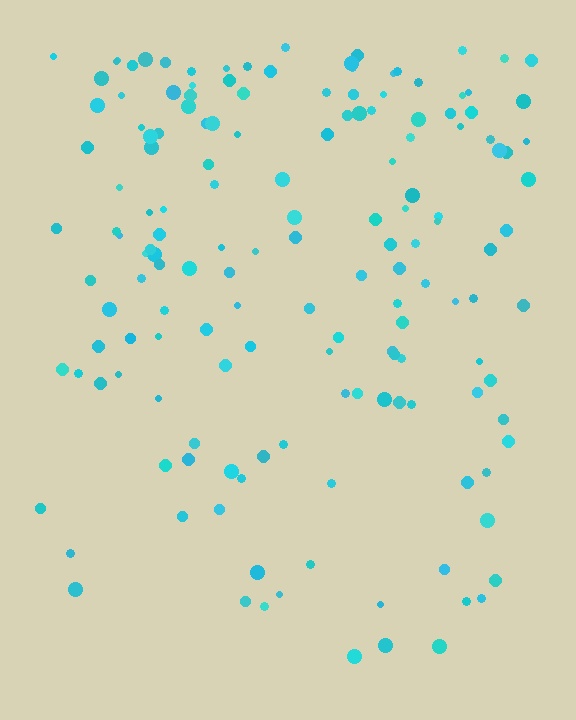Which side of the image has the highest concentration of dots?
The top.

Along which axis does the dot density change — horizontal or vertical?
Vertical.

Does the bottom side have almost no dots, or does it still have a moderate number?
Still a moderate number, just noticeably fewer than the top.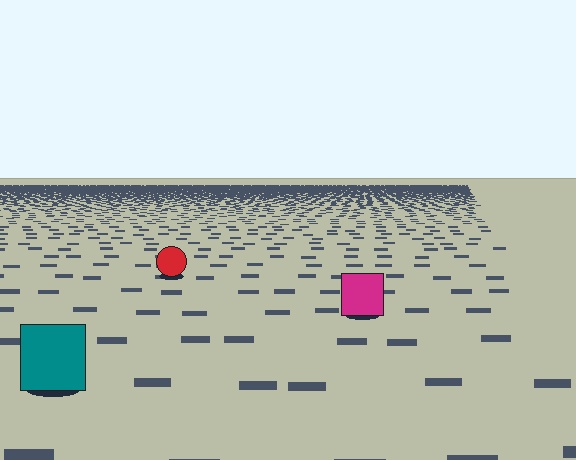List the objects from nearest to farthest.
From nearest to farthest: the teal square, the magenta square, the red circle.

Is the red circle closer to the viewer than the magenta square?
No. The magenta square is closer — you can tell from the texture gradient: the ground texture is coarser near it.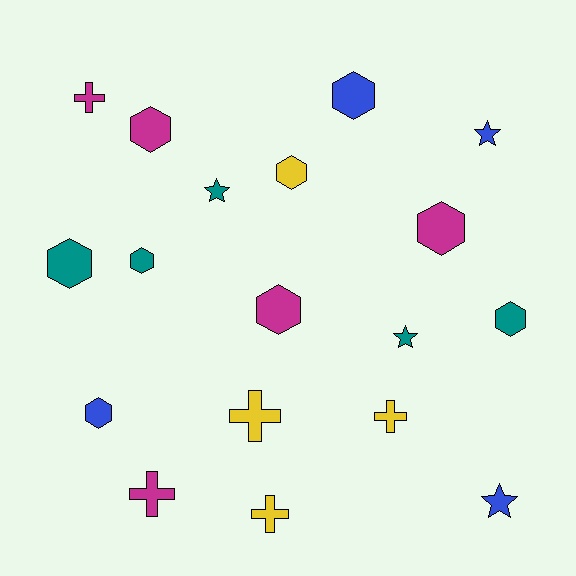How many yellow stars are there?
There are no yellow stars.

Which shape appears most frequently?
Hexagon, with 9 objects.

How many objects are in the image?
There are 18 objects.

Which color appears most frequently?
Magenta, with 5 objects.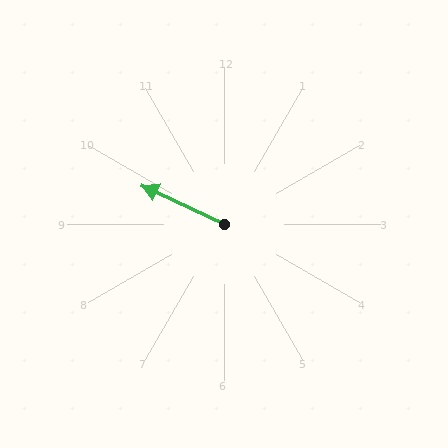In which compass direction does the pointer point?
Northwest.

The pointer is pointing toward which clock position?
Roughly 10 o'clock.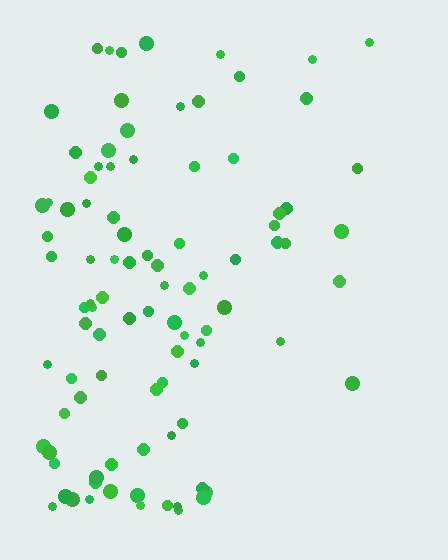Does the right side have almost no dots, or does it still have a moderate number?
Still a moderate number, just noticeably fewer than the left.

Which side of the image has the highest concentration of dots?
The left.